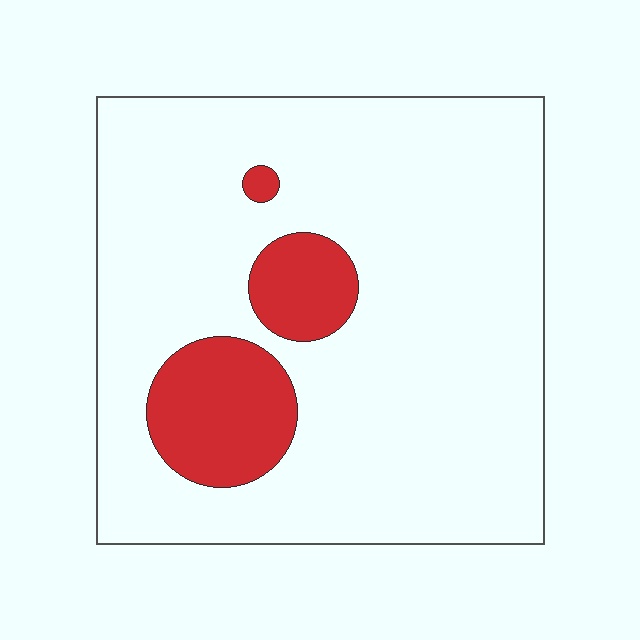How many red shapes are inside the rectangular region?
3.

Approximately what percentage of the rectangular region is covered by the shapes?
Approximately 15%.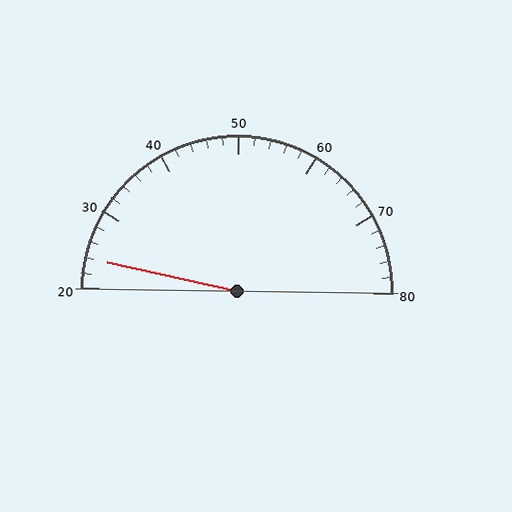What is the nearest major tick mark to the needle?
The nearest major tick mark is 20.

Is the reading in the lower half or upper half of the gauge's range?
The reading is in the lower half of the range (20 to 80).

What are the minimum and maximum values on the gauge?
The gauge ranges from 20 to 80.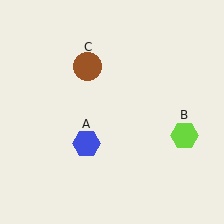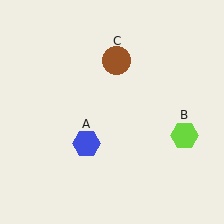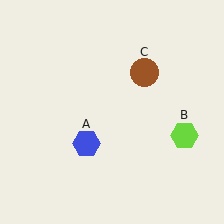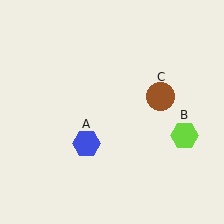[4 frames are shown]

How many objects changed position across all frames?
1 object changed position: brown circle (object C).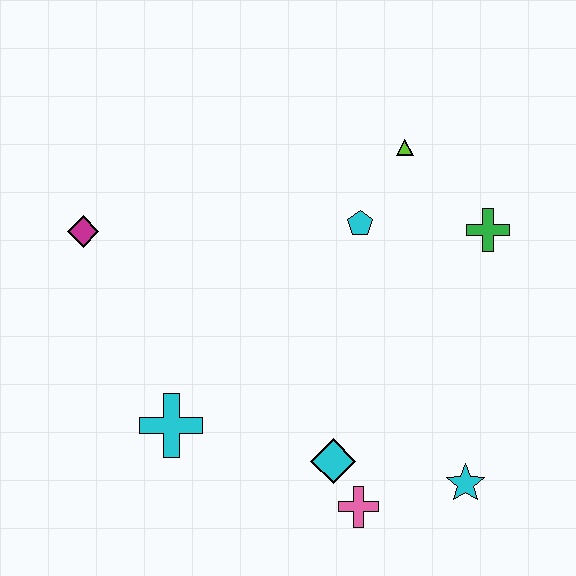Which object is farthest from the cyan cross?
The green cross is farthest from the cyan cross.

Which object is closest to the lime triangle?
The cyan pentagon is closest to the lime triangle.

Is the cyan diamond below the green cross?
Yes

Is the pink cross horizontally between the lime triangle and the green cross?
No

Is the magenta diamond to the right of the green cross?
No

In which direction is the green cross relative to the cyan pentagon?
The green cross is to the right of the cyan pentagon.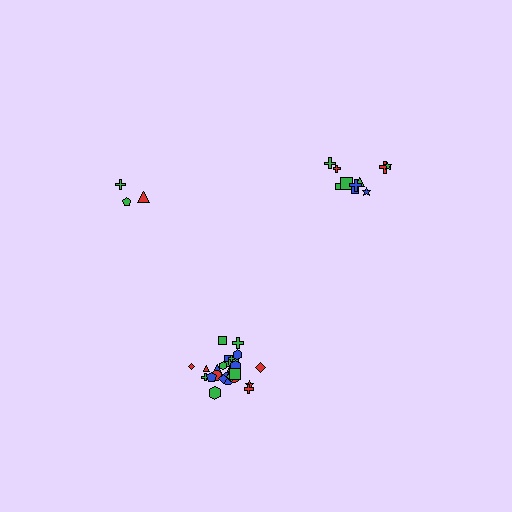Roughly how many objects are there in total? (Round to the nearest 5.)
Roughly 40 objects in total.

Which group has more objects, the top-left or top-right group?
The top-right group.